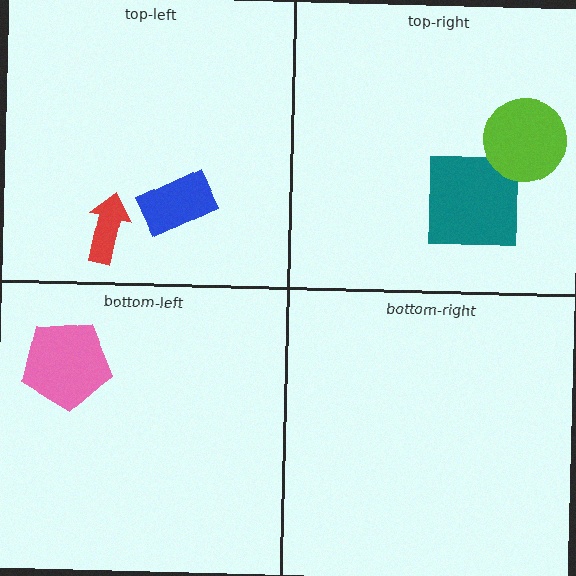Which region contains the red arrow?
The top-left region.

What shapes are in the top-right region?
The teal square, the lime circle.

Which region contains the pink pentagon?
The bottom-left region.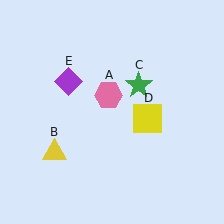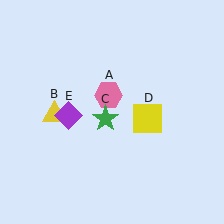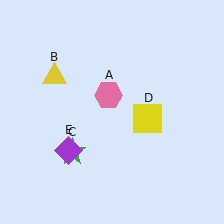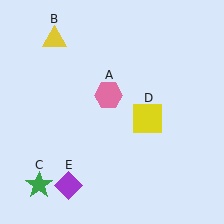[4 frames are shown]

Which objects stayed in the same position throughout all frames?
Pink hexagon (object A) and yellow square (object D) remained stationary.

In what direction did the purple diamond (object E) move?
The purple diamond (object E) moved down.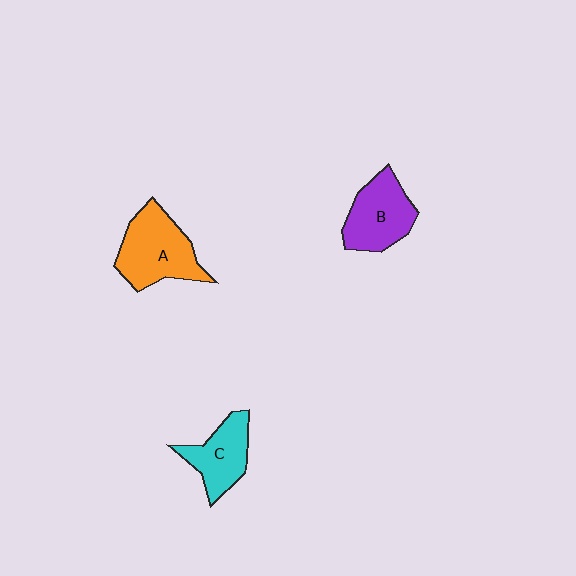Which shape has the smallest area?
Shape C (cyan).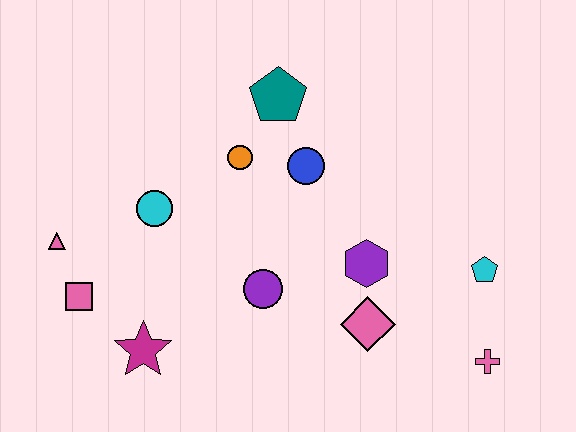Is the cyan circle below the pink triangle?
No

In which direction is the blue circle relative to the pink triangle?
The blue circle is to the right of the pink triangle.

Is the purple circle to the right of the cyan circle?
Yes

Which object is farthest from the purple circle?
The pink cross is farthest from the purple circle.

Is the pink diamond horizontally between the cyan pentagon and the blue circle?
Yes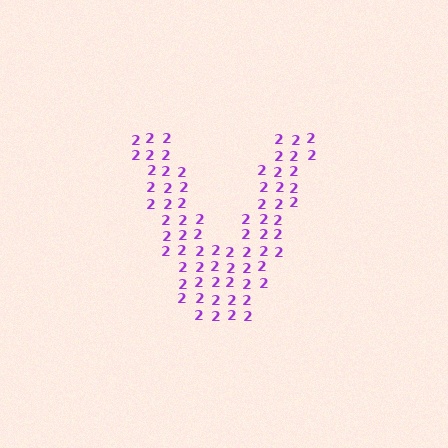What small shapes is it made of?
It is made of small digit 2's.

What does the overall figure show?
The overall figure shows the letter V.